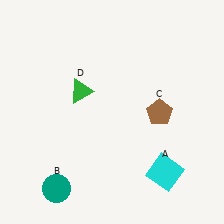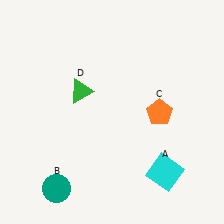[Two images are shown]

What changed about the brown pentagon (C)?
In Image 1, C is brown. In Image 2, it changed to orange.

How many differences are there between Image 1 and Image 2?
There is 1 difference between the two images.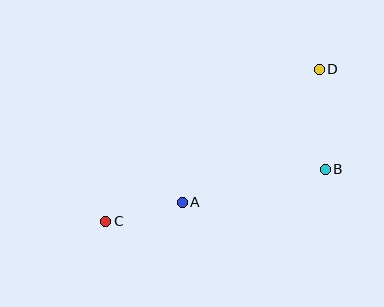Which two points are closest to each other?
Points A and C are closest to each other.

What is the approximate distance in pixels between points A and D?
The distance between A and D is approximately 191 pixels.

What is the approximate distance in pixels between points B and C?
The distance between B and C is approximately 226 pixels.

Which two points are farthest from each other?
Points C and D are farthest from each other.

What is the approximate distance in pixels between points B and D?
The distance between B and D is approximately 100 pixels.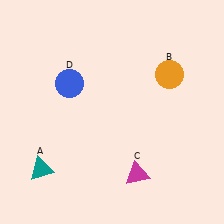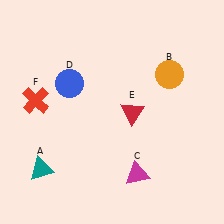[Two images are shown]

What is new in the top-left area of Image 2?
A red cross (F) was added in the top-left area of Image 2.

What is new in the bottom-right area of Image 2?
A red triangle (E) was added in the bottom-right area of Image 2.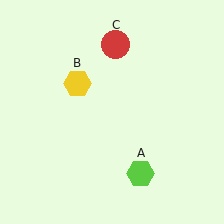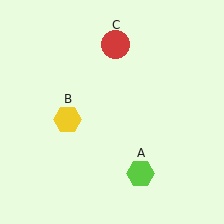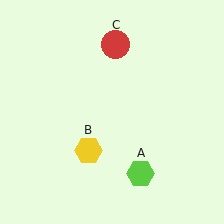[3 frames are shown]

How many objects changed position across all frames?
1 object changed position: yellow hexagon (object B).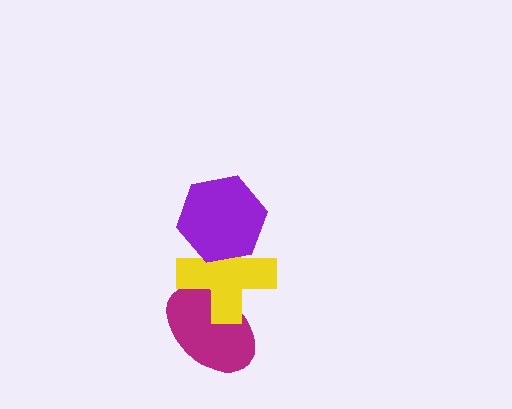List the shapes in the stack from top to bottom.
From top to bottom: the purple hexagon, the yellow cross, the magenta ellipse.